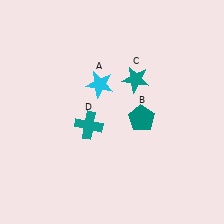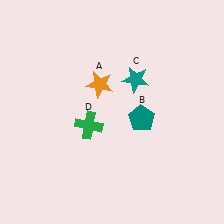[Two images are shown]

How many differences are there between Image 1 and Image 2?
There are 2 differences between the two images.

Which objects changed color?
A changed from cyan to orange. D changed from teal to green.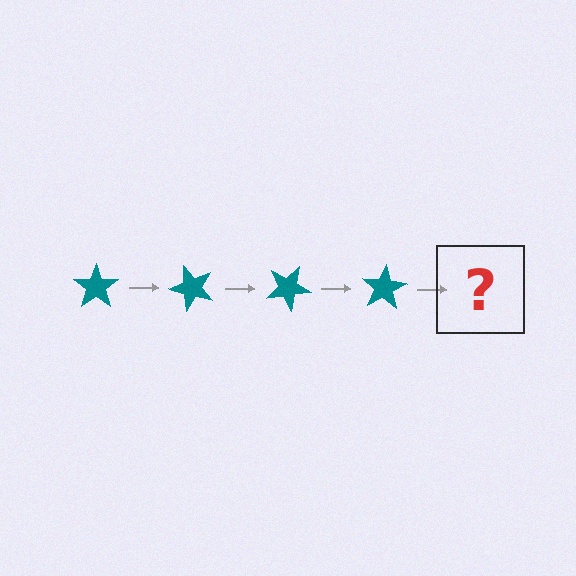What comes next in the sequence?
The next element should be a teal star rotated 200 degrees.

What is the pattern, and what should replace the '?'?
The pattern is that the star rotates 50 degrees each step. The '?' should be a teal star rotated 200 degrees.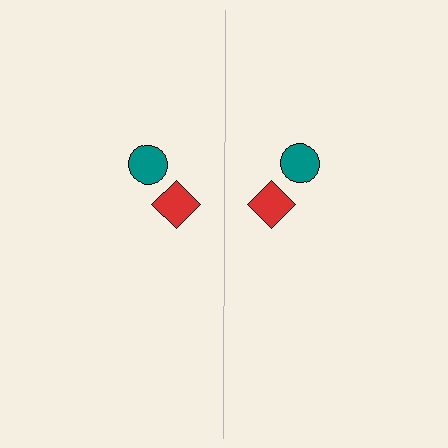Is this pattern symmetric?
Yes, this pattern has bilateral (reflection) symmetry.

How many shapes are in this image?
There are 4 shapes in this image.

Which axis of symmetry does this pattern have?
The pattern has a vertical axis of symmetry running through the center of the image.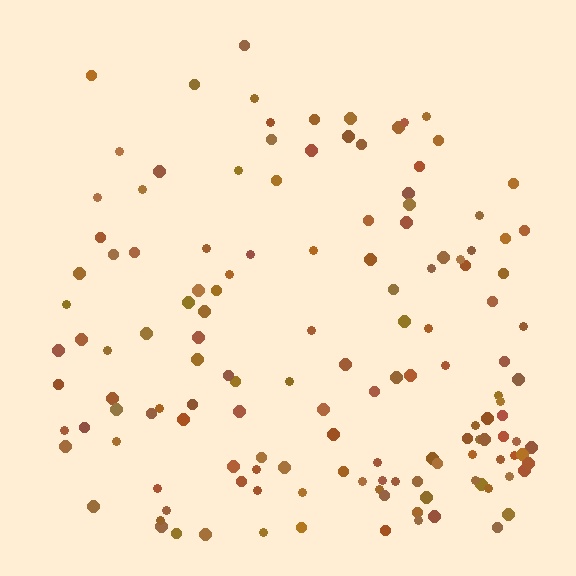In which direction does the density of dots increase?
From top to bottom, with the bottom side densest.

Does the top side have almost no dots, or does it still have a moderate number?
Still a moderate number, just noticeably fewer than the bottom.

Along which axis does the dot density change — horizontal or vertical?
Vertical.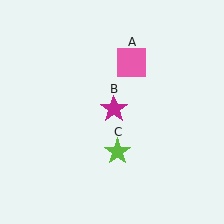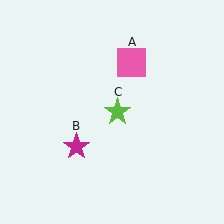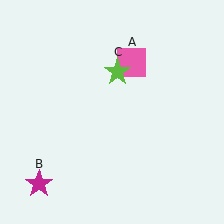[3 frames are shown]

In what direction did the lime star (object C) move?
The lime star (object C) moved up.